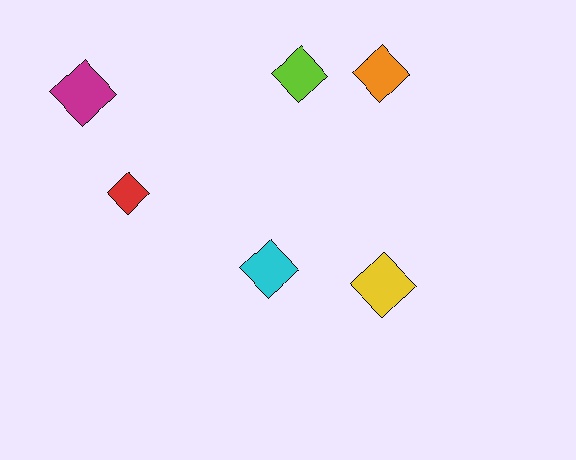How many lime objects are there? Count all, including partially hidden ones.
There is 1 lime object.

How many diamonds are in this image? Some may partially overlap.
There are 6 diamonds.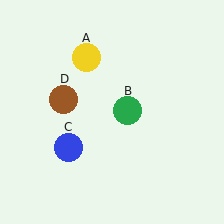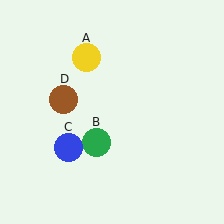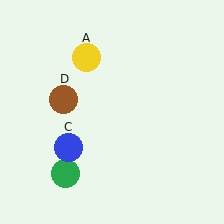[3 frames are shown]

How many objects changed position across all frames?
1 object changed position: green circle (object B).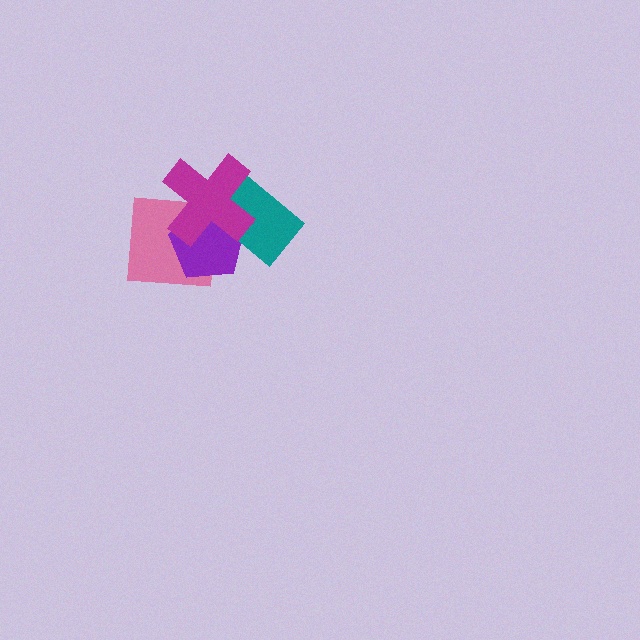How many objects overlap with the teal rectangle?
2 objects overlap with the teal rectangle.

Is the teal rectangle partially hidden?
Yes, it is partially covered by another shape.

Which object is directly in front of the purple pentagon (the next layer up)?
The teal rectangle is directly in front of the purple pentagon.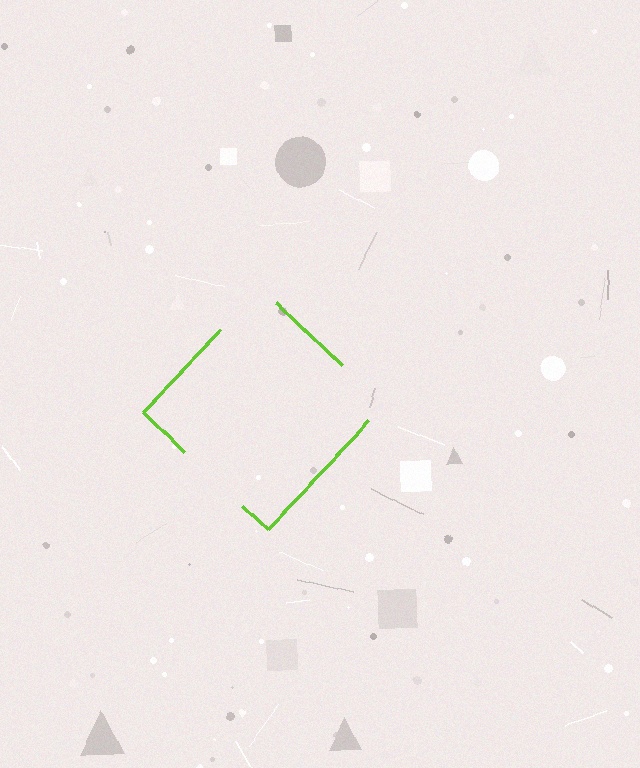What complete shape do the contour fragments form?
The contour fragments form a diamond.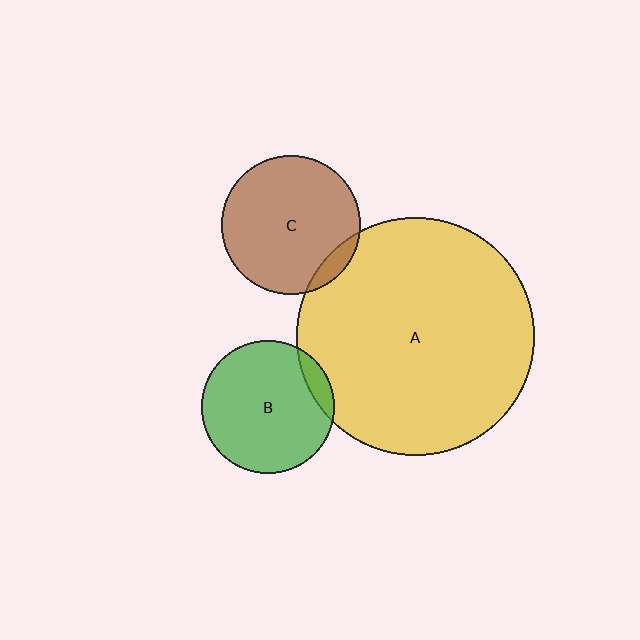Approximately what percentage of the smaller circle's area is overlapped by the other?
Approximately 10%.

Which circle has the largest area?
Circle A (yellow).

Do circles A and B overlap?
Yes.